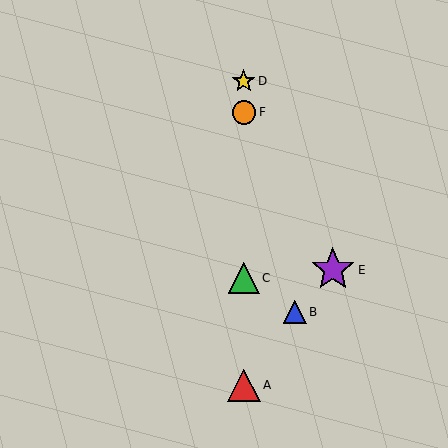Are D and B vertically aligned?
No, D is at x≈244 and B is at x≈295.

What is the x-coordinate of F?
Object F is at x≈244.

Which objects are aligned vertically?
Objects A, C, D, F are aligned vertically.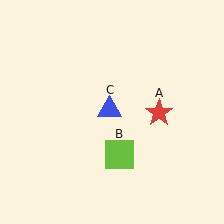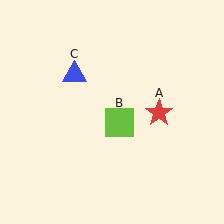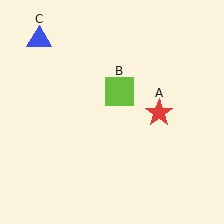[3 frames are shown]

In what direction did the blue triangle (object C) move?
The blue triangle (object C) moved up and to the left.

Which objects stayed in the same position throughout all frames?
Red star (object A) remained stationary.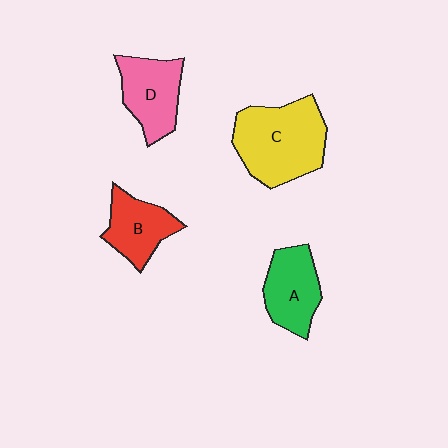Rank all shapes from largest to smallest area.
From largest to smallest: C (yellow), D (pink), A (green), B (red).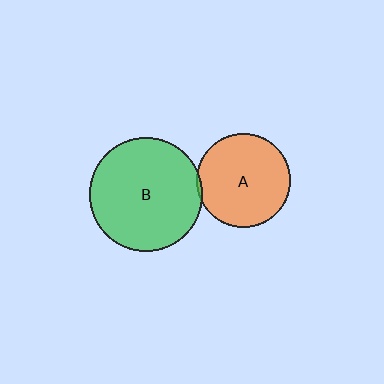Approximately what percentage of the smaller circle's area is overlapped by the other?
Approximately 5%.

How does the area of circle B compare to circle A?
Approximately 1.5 times.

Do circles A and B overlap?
Yes.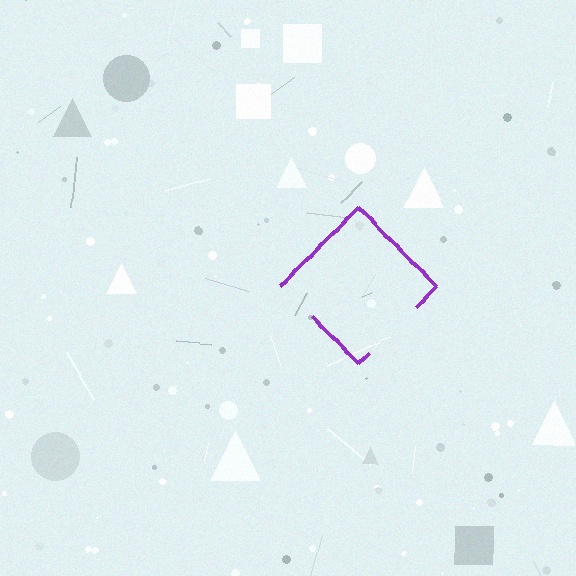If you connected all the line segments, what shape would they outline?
They would outline a diamond.